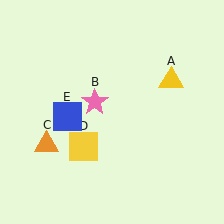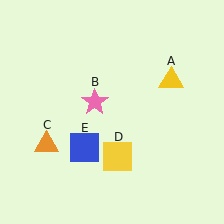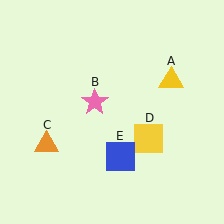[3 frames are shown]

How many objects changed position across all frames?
2 objects changed position: yellow square (object D), blue square (object E).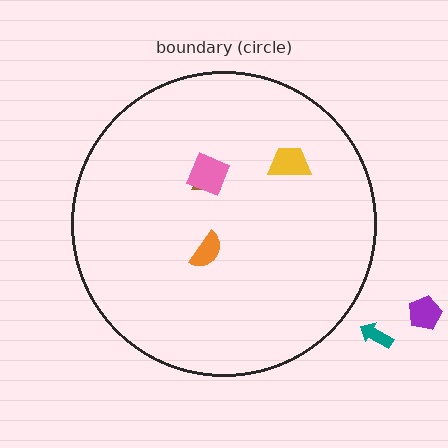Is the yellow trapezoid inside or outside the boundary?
Inside.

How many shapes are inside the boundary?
4 inside, 2 outside.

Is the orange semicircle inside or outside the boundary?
Inside.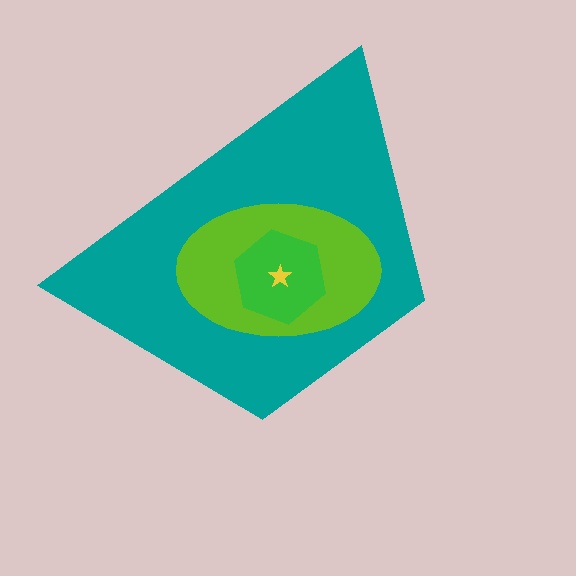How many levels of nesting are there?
4.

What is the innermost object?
The yellow star.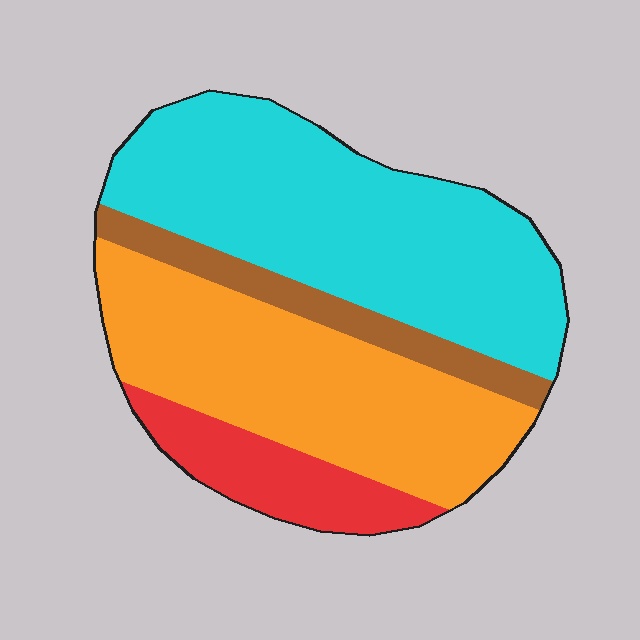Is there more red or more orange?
Orange.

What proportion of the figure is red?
Red takes up less than a quarter of the figure.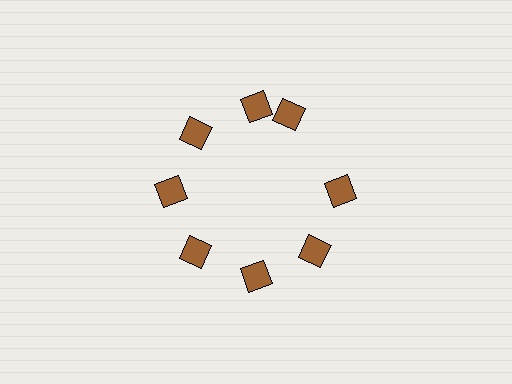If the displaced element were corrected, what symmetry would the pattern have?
It would have 8-fold rotational symmetry — the pattern would map onto itself every 45 degrees.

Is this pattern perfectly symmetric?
No. The 8 brown diamonds are arranged in a ring, but one element near the 2 o'clock position is rotated out of alignment along the ring, breaking the 8-fold rotational symmetry.